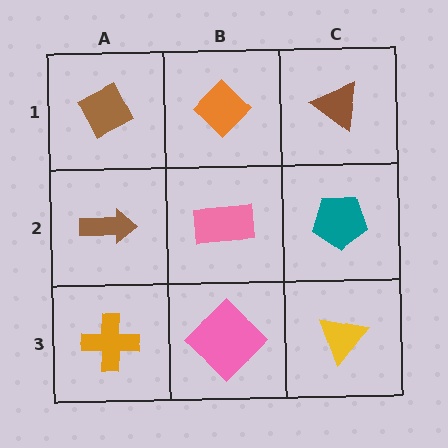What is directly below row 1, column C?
A teal pentagon.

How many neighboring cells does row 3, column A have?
2.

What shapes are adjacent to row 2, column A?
A brown diamond (row 1, column A), an orange cross (row 3, column A), a pink rectangle (row 2, column B).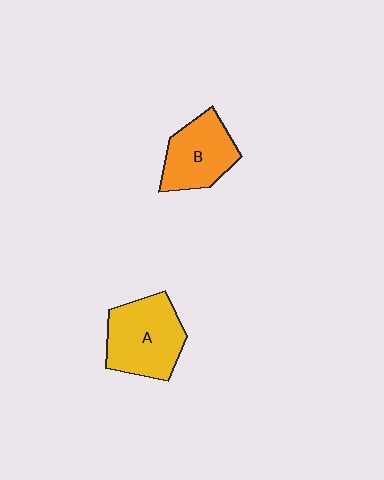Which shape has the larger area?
Shape A (yellow).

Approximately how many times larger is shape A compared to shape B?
Approximately 1.2 times.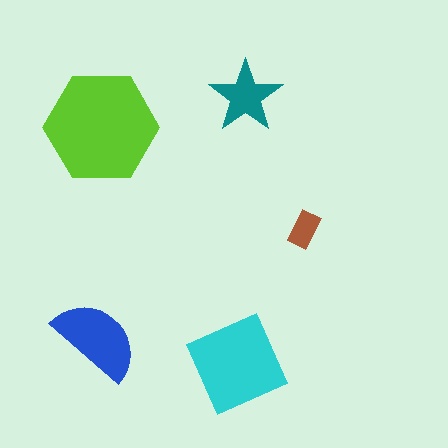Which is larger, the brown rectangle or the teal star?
The teal star.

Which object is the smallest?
The brown rectangle.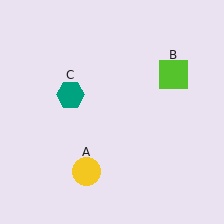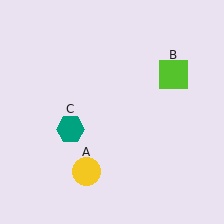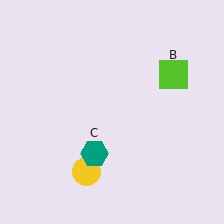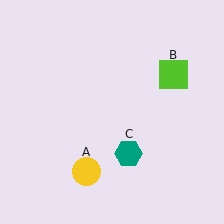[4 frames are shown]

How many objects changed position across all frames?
1 object changed position: teal hexagon (object C).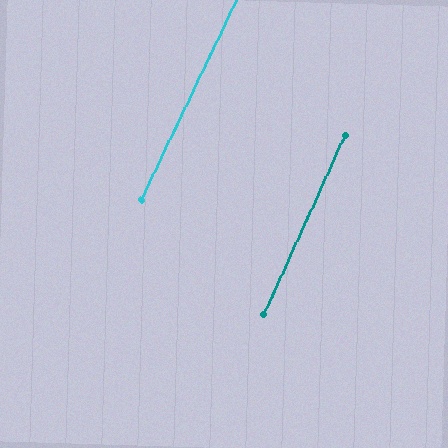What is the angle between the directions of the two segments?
Approximately 1 degree.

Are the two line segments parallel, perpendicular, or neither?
Parallel — their directions differ by only 0.9°.